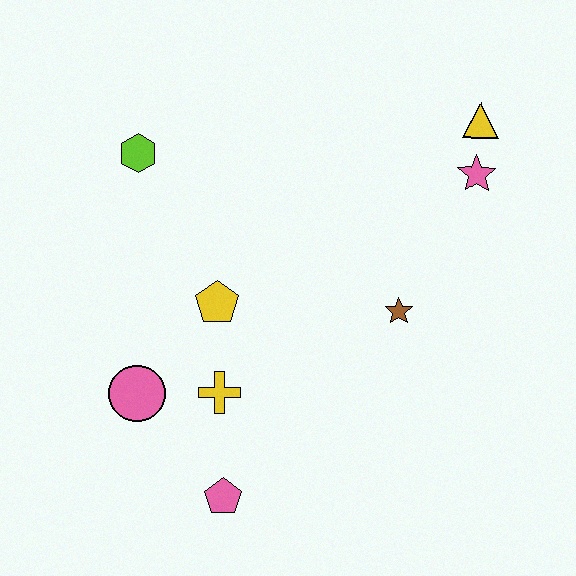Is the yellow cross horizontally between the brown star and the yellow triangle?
No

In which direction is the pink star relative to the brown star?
The pink star is above the brown star.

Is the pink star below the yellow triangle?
Yes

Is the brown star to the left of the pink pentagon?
No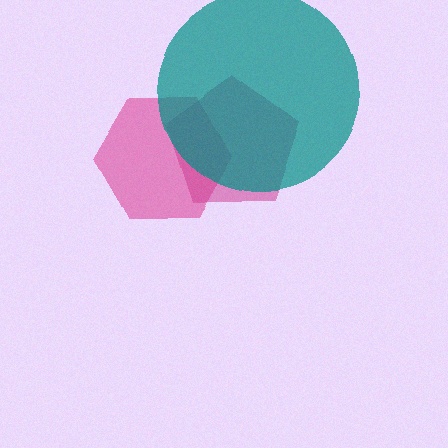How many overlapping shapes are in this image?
There are 3 overlapping shapes in the image.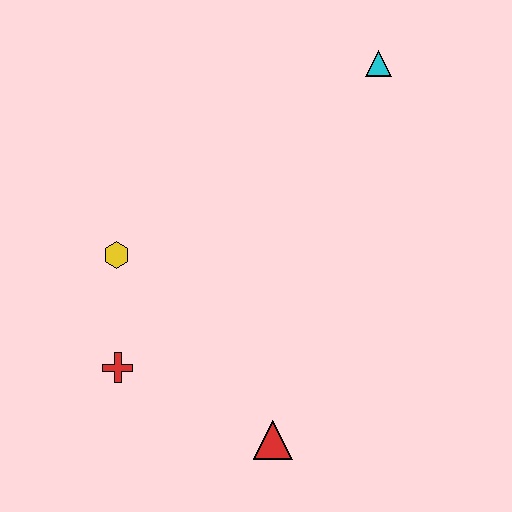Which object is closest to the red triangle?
The red cross is closest to the red triangle.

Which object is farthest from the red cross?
The cyan triangle is farthest from the red cross.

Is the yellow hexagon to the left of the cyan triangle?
Yes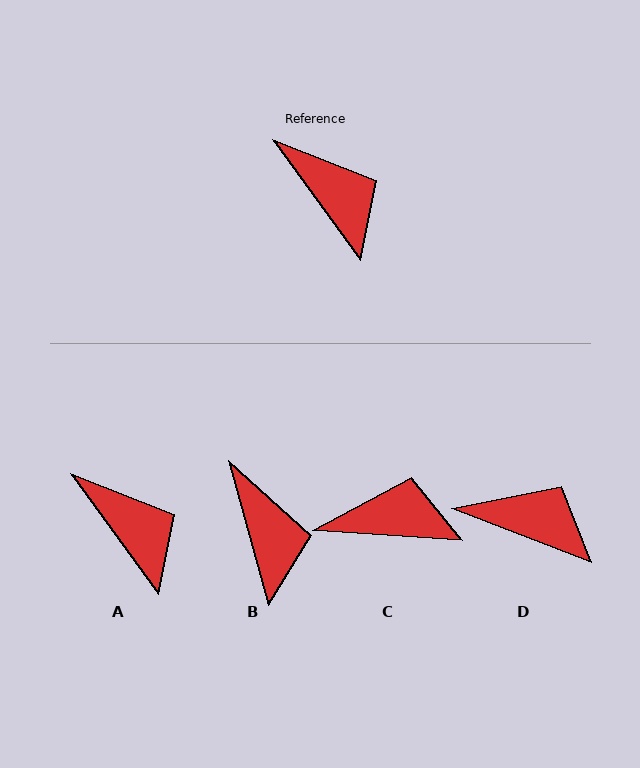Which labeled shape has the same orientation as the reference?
A.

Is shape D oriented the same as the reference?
No, it is off by about 33 degrees.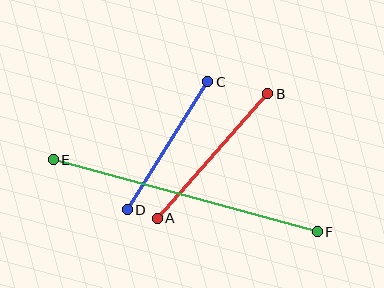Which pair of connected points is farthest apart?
Points E and F are farthest apart.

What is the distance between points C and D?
The distance is approximately 151 pixels.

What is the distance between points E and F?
The distance is approximately 274 pixels.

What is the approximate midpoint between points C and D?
The midpoint is at approximately (167, 146) pixels.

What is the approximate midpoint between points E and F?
The midpoint is at approximately (185, 196) pixels.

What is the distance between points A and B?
The distance is approximately 166 pixels.